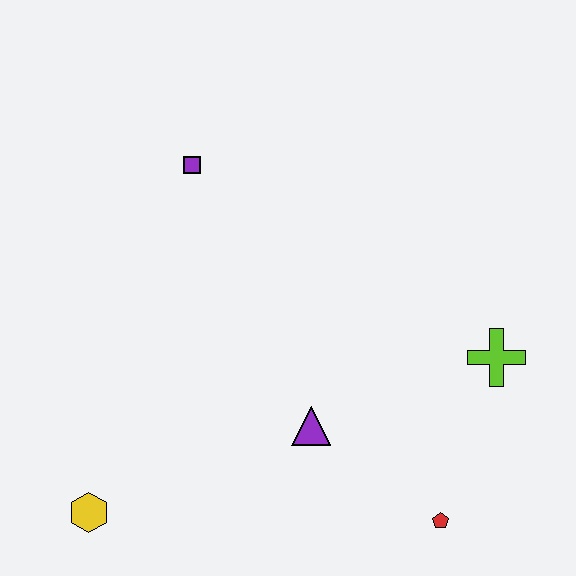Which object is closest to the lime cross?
The red pentagon is closest to the lime cross.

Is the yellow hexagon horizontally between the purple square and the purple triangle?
No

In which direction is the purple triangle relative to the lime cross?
The purple triangle is to the left of the lime cross.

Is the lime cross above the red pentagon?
Yes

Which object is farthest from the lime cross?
The yellow hexagon is farthest from the lime cross.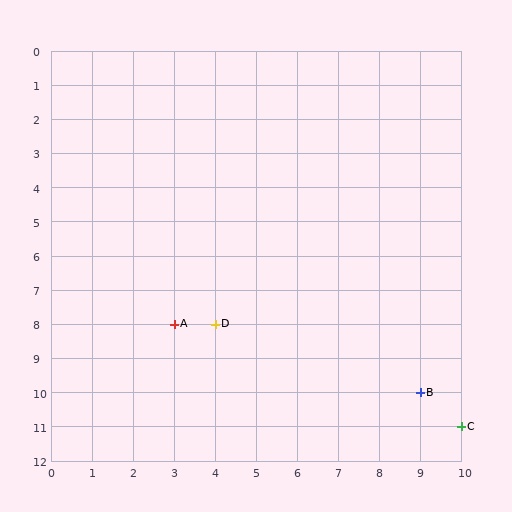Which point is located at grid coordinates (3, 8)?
Point A is at (3, 8).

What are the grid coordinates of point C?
Point C is at grid coordinates (10, 11).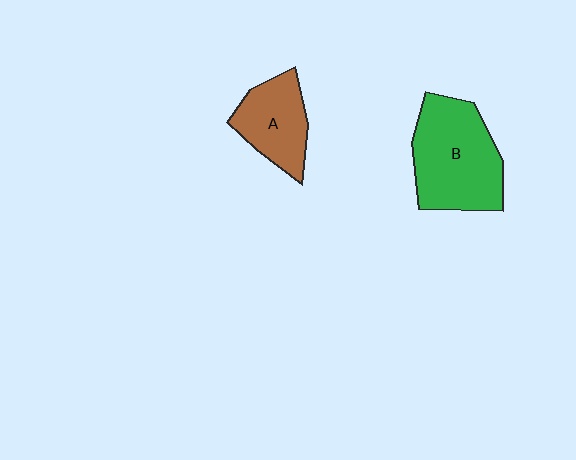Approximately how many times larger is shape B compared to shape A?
Approximately 1.6 times.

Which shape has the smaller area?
Shape A (brown).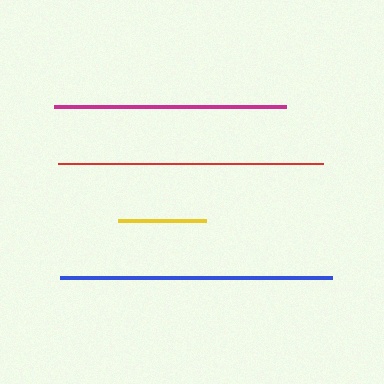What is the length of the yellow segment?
The yellow segment is approximately 88 pixels long.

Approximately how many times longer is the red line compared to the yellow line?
The red line is approximately 3.0 times the length of the yellow line.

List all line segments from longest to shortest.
From longest to shortest: blue, red, magenta, yellow.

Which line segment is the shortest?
The yellow line is the shortest at approximately 88 pixels.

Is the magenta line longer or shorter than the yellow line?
The magenta line is longer than the yellow line.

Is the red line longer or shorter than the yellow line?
The red line is longer than the yellow line.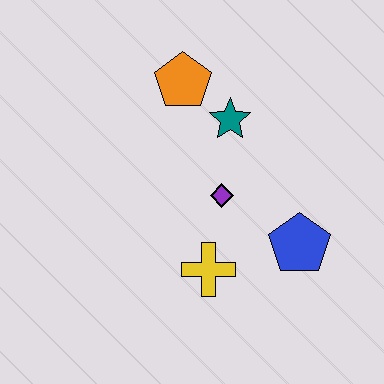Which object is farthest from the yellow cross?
The orange pentagon is farthest from the yellow cross.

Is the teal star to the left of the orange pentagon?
No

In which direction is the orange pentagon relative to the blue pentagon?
The orange pentagon is above the blue pentagon.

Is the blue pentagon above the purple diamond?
No